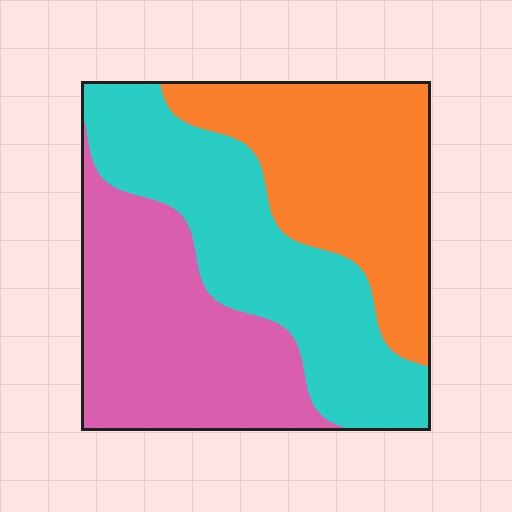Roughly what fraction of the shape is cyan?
Cyan covers around 35% of the shape.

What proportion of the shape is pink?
Pink takes up about one third (1/3) of the shape.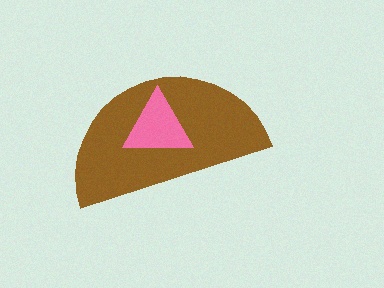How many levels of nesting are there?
2.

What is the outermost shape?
The brown semicircle.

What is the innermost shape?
The pink triangle.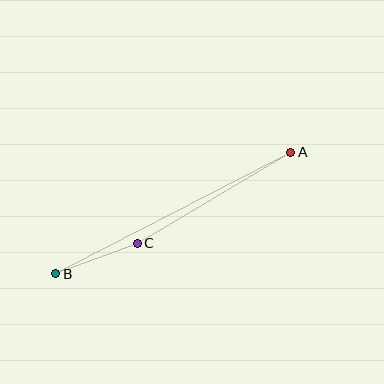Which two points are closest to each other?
Points B and C are closest to each other.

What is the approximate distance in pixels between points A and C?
The distance between A and C is approximately 179 pixels.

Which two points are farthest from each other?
Points A and B are farthest from each other.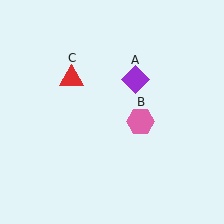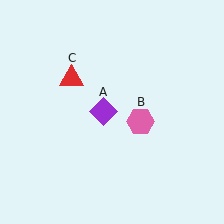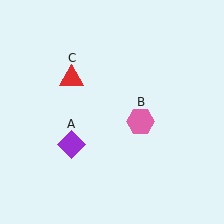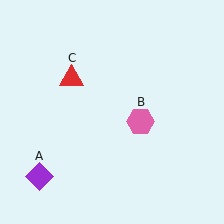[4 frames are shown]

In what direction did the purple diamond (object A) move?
The purple diamond (object A) moved down and to the left.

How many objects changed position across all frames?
1 object changed position: purple diamond (object A).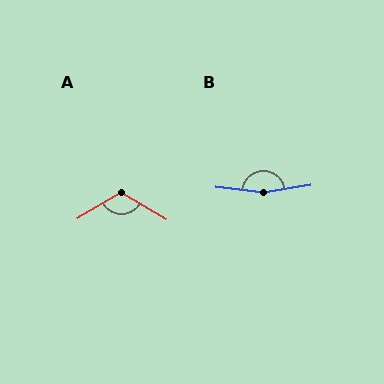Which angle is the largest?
B, at approximately 164 degrees.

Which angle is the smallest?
A, at approximately 118 degrees.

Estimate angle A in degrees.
Approximately 118 degrees.